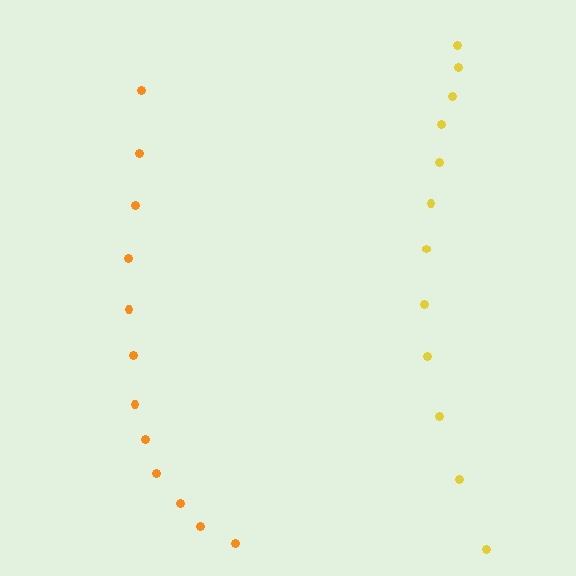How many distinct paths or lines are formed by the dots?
There are 2 distinct paths.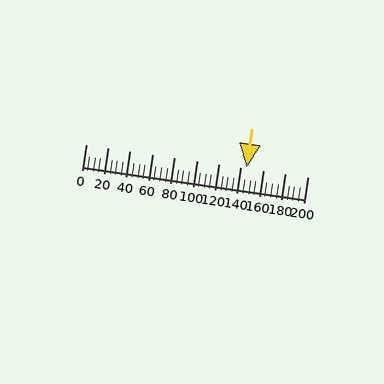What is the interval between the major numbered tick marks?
The major tick marks are spaced 20 units apart.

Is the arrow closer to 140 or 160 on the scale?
The arrow is closer to 140.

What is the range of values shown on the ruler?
The ruler shows values from 0 to 200.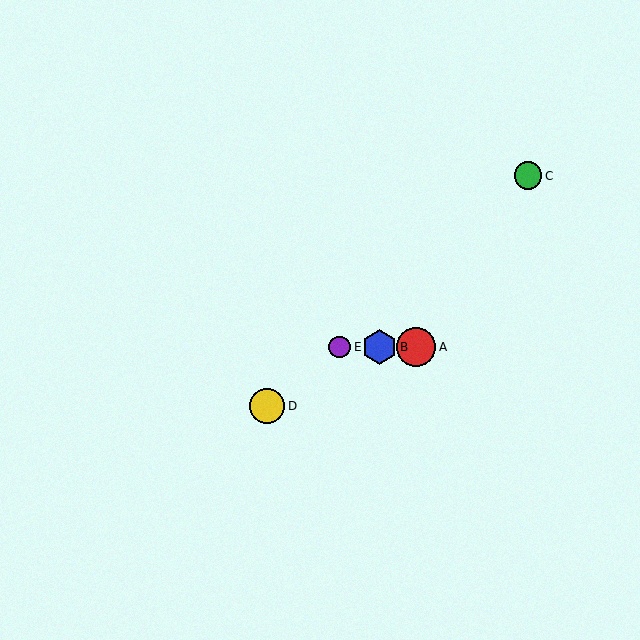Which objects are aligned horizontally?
Objects A, B, E are aligned horizontally.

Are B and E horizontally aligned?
Yes, both are at y≈347.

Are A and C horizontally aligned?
No, A is at y≈347 and C is at y≈176.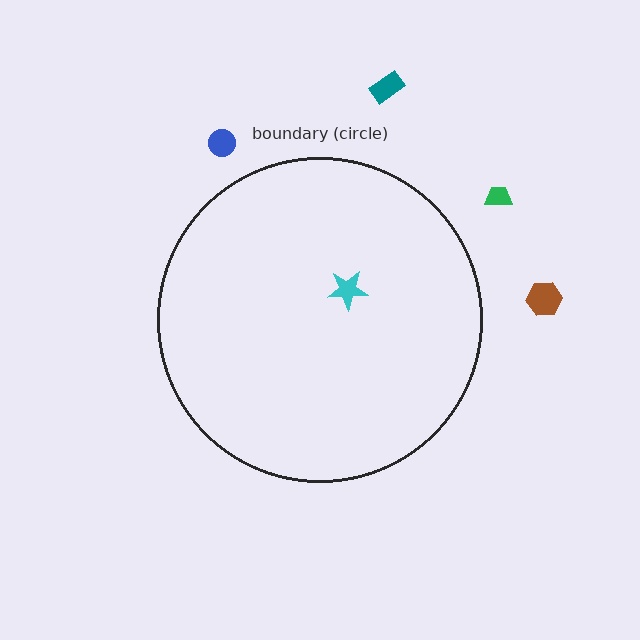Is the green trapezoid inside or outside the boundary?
Outside.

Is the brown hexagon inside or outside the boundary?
Outside.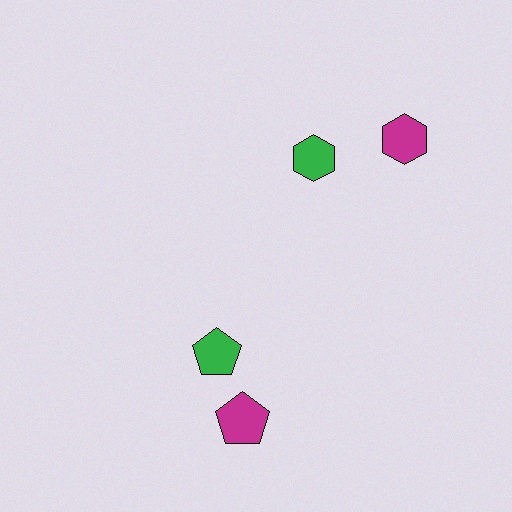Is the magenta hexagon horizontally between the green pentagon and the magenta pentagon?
No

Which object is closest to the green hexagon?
The magenta hexagon is closest to the green hexagon.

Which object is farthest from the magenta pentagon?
The magenta hexagon is farthest from the magenta pentagon.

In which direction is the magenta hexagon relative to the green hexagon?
The magenta hexagon is to the right of the green hexagon.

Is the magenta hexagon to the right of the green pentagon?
Yes